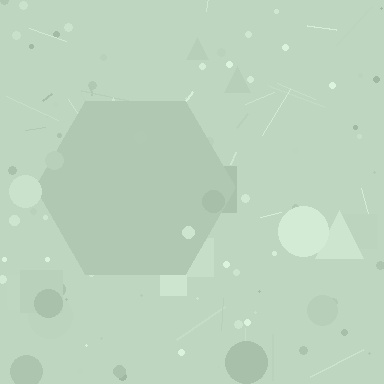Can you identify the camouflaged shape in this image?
The camouflaged shape is a hexagon.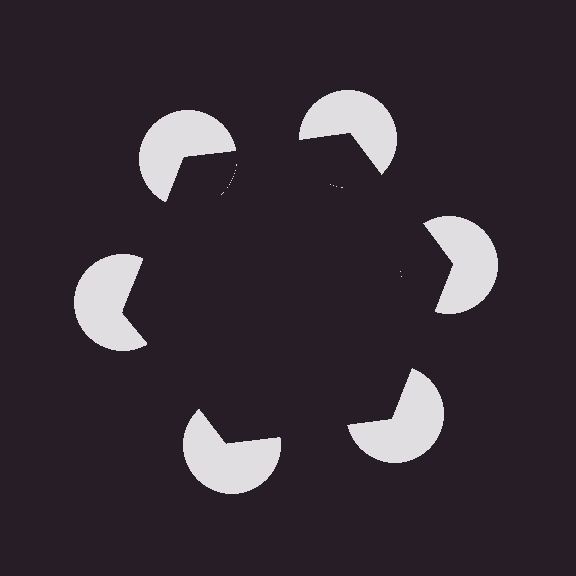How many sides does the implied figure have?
6 sides.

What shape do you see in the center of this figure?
An illusory hexagon — its edges are inferred from the aligned wedge cuts in the pac-man discs, not physically drawn.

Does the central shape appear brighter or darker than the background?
It typically appears slightly darker than the background, even though no actual brightness change is drawn.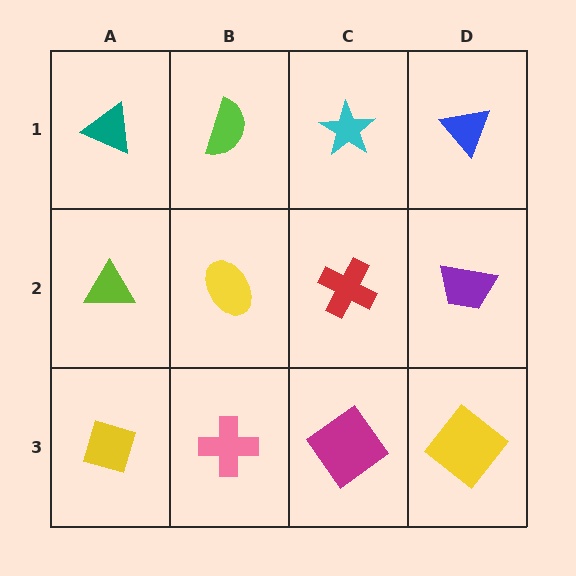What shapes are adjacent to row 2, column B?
A lime semicircle (row 1, column B), a pink cross (row 3, column B), a lime triangle (row 2, column A), a red cross (row 2, column C).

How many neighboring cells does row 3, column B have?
3.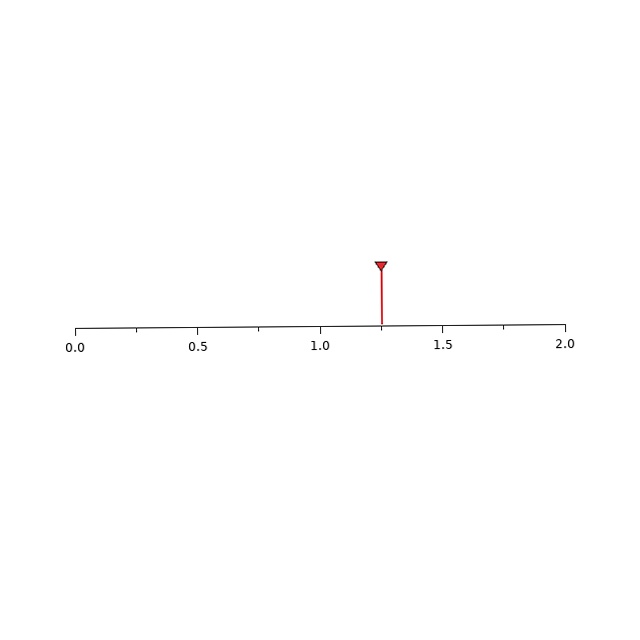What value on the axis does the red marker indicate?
The marker indicates approximately 1.25.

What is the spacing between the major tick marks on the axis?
The major ticks are spaced 0.5 apart.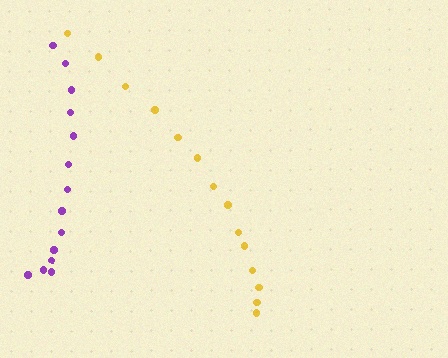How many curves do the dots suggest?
There are 2 distinct paths.